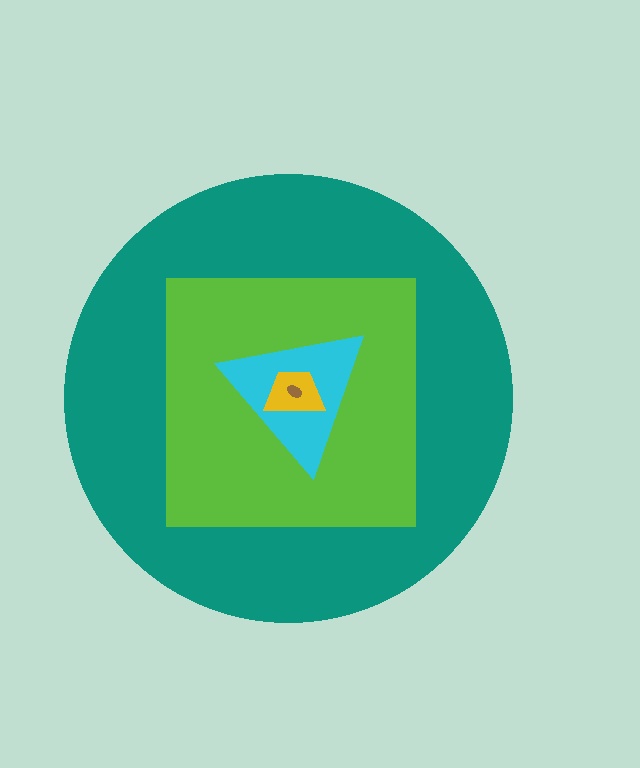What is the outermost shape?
The teal circle.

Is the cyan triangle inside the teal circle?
Yes.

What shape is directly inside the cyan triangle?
The yellow trapezoid.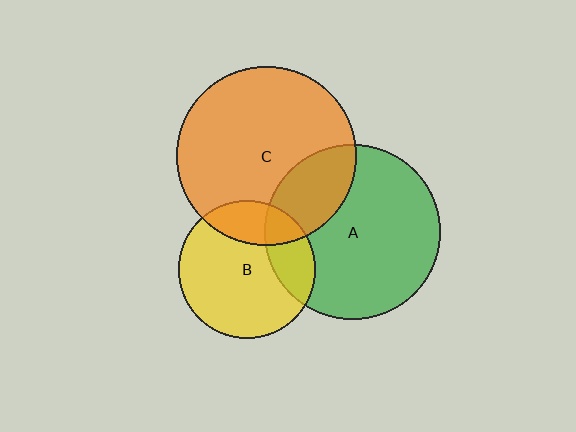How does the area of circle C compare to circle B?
Approximately 1.7 times.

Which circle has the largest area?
Circle C (orange).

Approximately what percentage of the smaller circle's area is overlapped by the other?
Approximately 20%.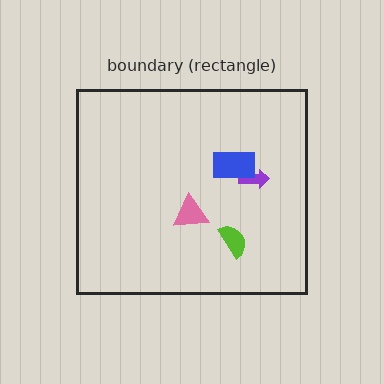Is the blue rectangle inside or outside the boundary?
Inside.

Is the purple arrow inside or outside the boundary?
Inside.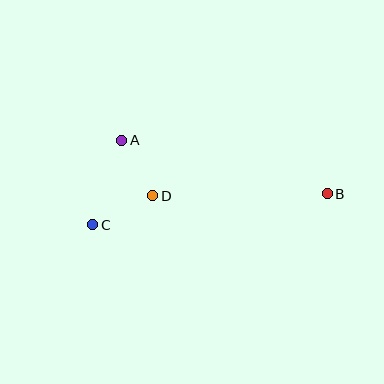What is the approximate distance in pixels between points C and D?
The distance between C and D is approximately 67 pixels.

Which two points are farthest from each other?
Points B and C are farthest from each other.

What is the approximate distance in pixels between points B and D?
The distance between B and D is approximately 174 pixels.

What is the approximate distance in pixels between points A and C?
The distance between A and C is approximately 89 pixels.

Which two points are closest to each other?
Points A and D are closest to each other.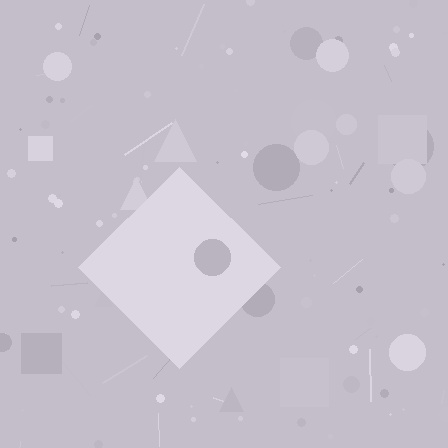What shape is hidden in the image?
A diamond is hidden in the image.